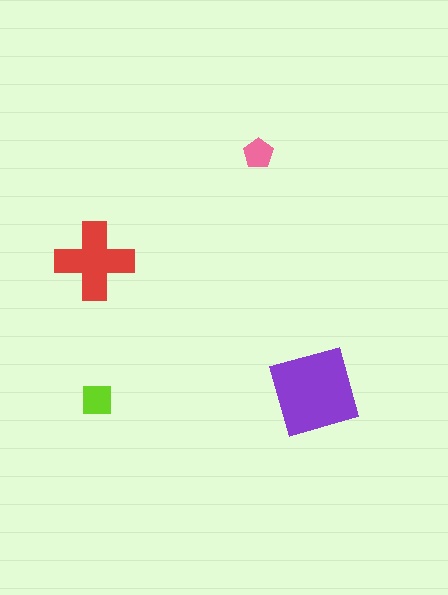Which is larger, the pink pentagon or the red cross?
The red cross.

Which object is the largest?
The purple square.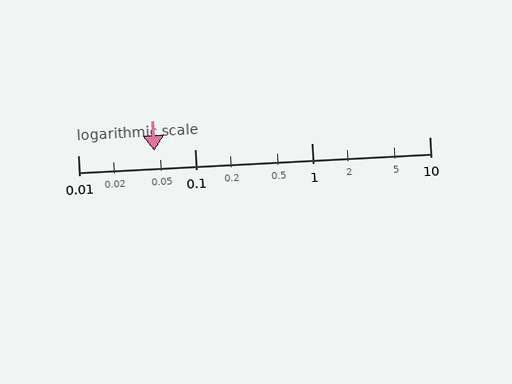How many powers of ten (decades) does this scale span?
The scale spans 3 decades, from 0.01 to 10.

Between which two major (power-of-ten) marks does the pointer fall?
The pointer is between 0.01 and 0.1.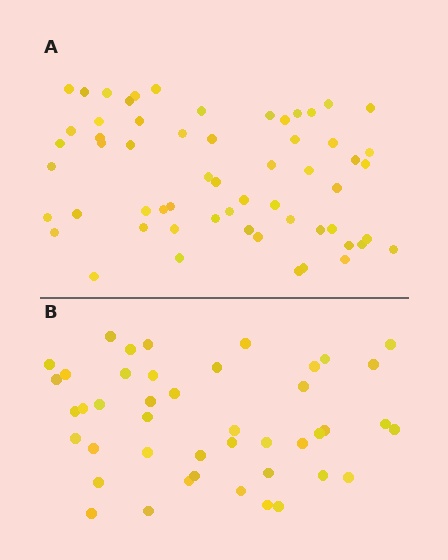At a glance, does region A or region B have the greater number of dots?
Region A (the top region) has more dots.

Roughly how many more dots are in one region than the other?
Region A has approximately 15 more dots than region B.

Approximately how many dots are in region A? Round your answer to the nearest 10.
About 60 dots. (The exact count is 59, which rounds to 60.)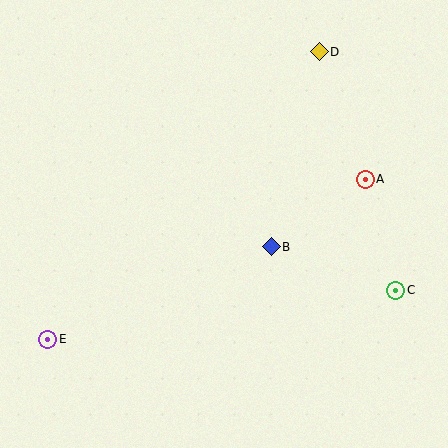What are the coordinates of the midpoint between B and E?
The midpoint between B and E is at (159, 293).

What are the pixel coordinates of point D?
Point D is at (319, 52).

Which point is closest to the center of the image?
Point B at (271, 247) is closest to the center.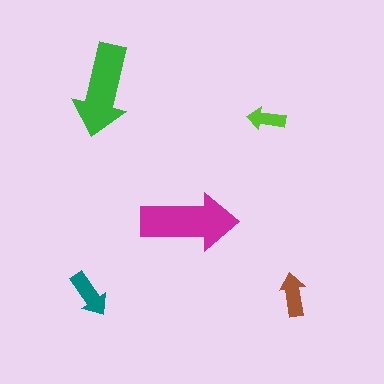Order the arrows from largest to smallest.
the magenta one, the green one, the teal one, the brown one, the lime one.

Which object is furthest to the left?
The teal arrow is leftmost.